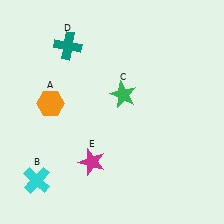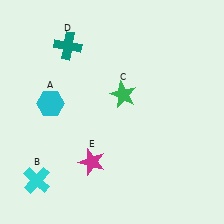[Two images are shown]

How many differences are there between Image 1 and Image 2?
There is 1 difference between the two images.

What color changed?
The hexagon (A) changed from orange in Image 1 to cyan in Image 2.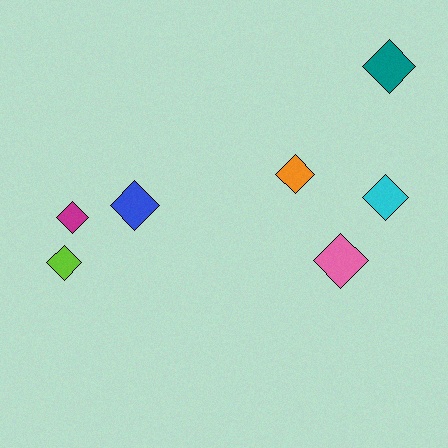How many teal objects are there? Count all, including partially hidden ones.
There is 1 teal object.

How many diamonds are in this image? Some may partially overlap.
There are 7 diamonds.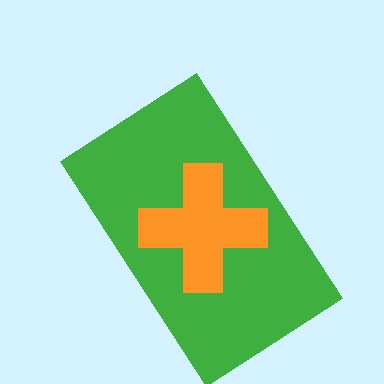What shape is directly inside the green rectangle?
The orange cross.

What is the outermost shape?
The green rectangle.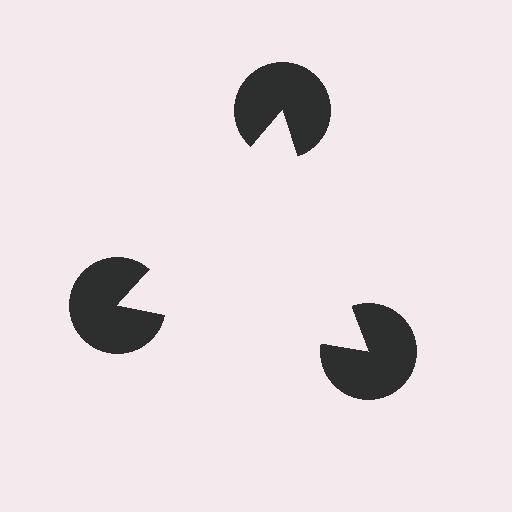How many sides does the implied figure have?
3 sides.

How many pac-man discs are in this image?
There are 3 — one at each vertex of the illusory triangle.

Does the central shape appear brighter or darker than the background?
It typically appears slightly brighter than the background, even though no actual brightness change is drawn.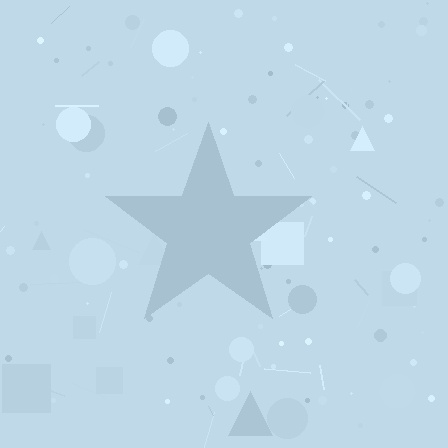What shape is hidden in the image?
A star is hidden in the image.